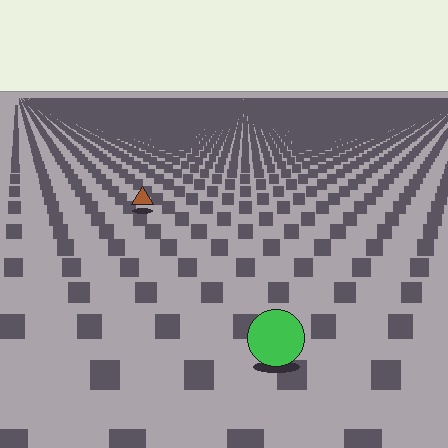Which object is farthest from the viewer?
The brown triangle is farthest from the viewer. It appears smaller and the ground texture around it is denser.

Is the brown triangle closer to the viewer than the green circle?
No. The green circle is closer — you can tell from the texture gradient: the ground texture is coarser near it.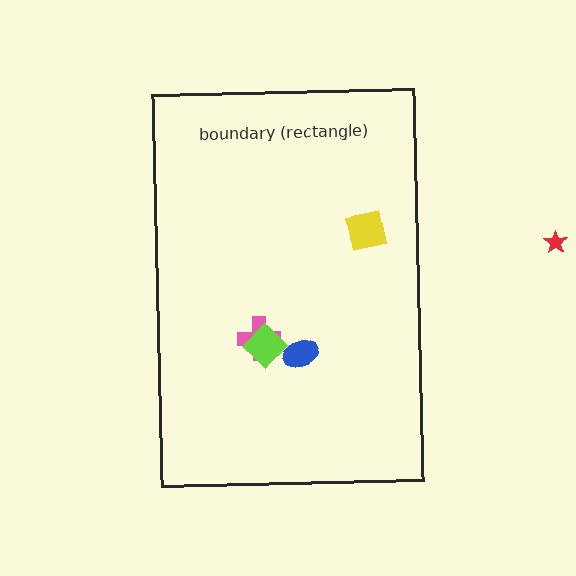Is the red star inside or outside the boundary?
Outside.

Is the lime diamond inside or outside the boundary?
Inside.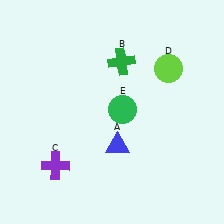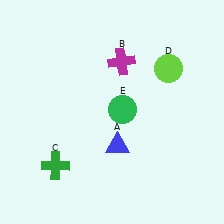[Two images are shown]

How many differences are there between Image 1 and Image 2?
There are 2 differences between the two images.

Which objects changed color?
B changed from green to magenta. C changed from purple to green.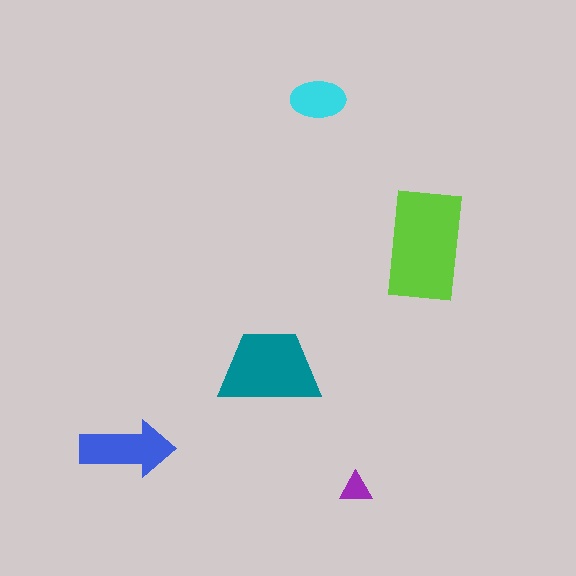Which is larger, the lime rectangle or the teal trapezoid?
The lime rectangle.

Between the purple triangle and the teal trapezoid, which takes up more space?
The teal trapezoid.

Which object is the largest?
The lime rectangle.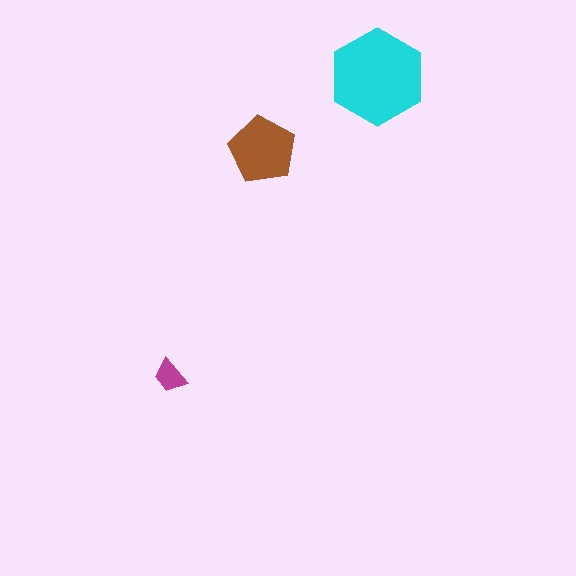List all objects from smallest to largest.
The magenta trapezoid, the brown pentagon, the cyan hexagon.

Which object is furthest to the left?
The magenta trapezoid is leftmost.